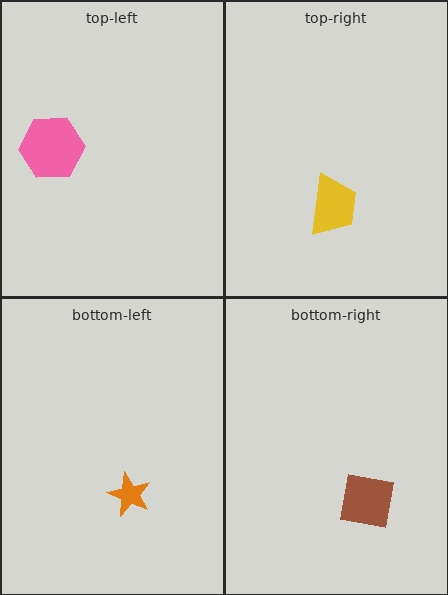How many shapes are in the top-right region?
1.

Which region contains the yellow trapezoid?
The top-right region.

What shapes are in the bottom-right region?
The brown square.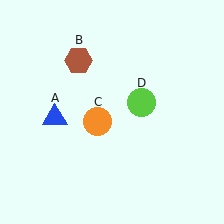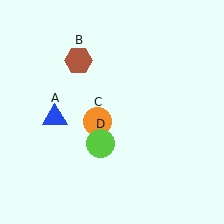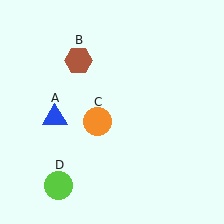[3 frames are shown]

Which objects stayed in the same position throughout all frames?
Blue triangle (object A) and brown hexagon (object B) and orange circle (object C) remained stationary.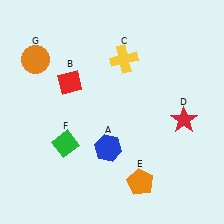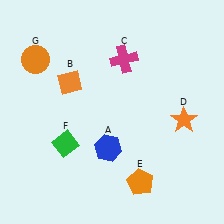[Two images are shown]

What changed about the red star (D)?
In Image 1, D is red. In Image 2, it changed to orange.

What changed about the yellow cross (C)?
In Image 1, C is yellow. In Image 2, it changed to magenta.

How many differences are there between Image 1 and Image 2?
There are 3 differences between the two images.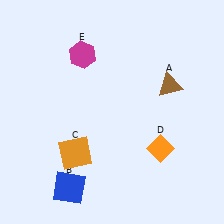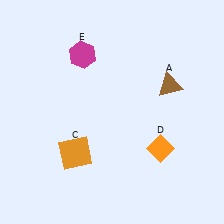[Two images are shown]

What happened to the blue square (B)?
The blue square (B) was removed in Image 2. It was in the bottom-left area of Image 1.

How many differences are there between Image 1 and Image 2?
There is 1 difference between the two images.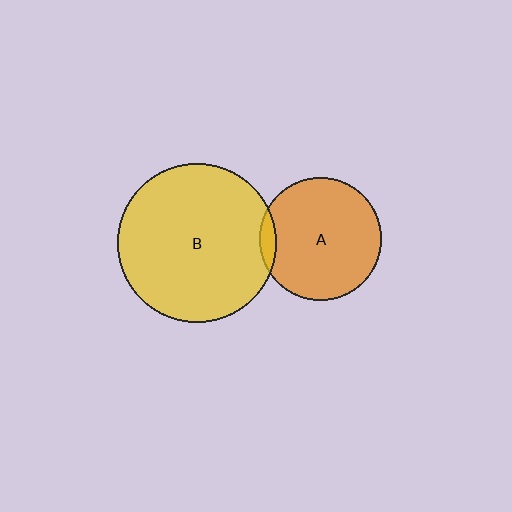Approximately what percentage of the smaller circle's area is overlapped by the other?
Approximately 5%.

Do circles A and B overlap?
Yes.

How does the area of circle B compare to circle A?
Approximately 1.7 times.